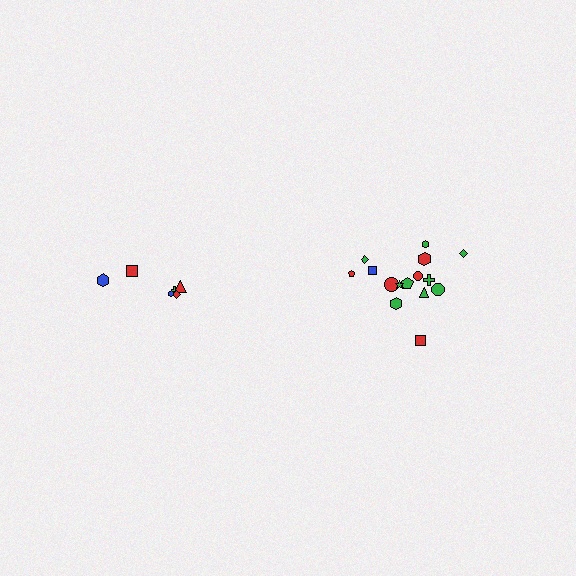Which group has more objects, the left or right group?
The right group.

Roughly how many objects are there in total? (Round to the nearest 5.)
Roughly 20 objects in total.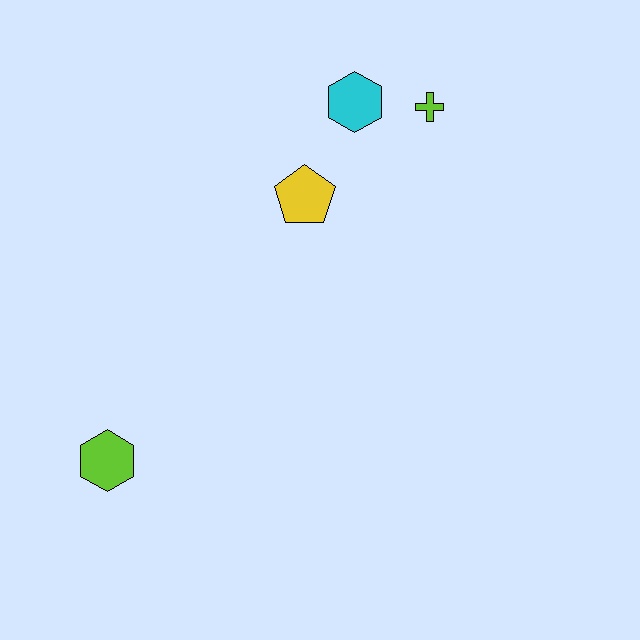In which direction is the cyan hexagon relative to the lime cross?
The cyan hexagon is to the left of the lime cross.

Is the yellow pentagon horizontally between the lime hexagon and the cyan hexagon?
Yes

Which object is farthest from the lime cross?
The lime hexagon is farthest from the lime cross.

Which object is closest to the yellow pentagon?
The cyan hexagon is closest to the yellow pentagon.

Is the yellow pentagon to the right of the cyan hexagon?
No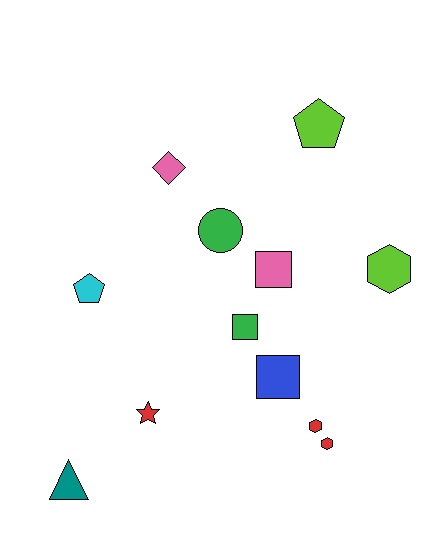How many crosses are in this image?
There are no crosses.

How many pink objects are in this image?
There are 2 pink objects.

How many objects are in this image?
There are 12 objects.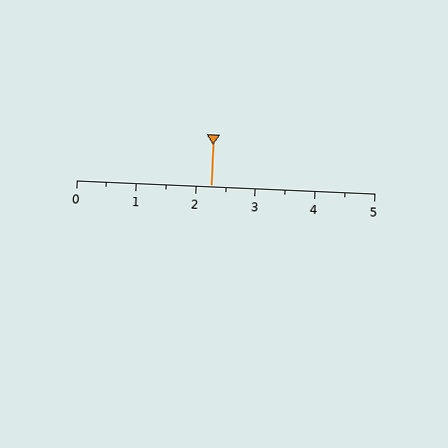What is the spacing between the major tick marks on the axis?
The major ticks are spaced 1 apart.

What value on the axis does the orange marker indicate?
The marker indicates approximately 2.2.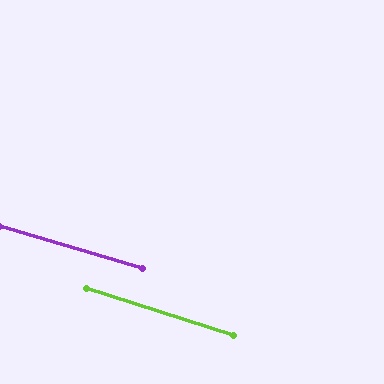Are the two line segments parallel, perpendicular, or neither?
Parallel — their directions differ by only 0.9°.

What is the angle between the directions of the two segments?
Approximately 1 degree.